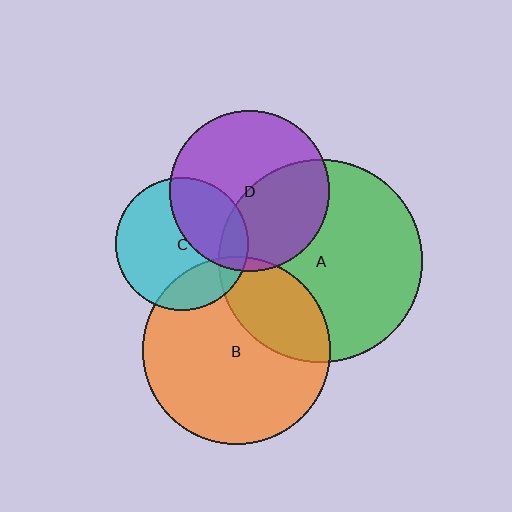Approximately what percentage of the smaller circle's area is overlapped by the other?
Approximately 20%.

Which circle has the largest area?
Circle A (green).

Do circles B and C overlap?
Yes.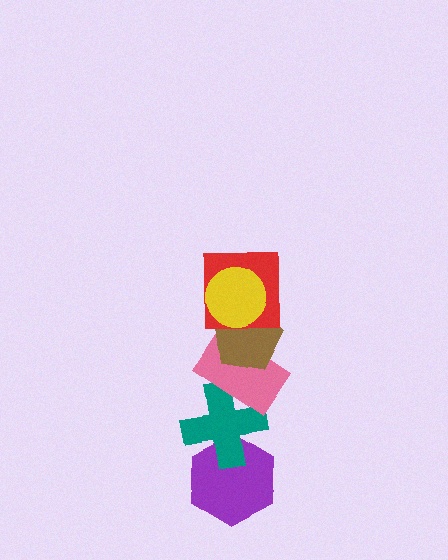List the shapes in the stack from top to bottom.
From top to bottom: the yellow circle, the red square, the brown pentagon, the pink rectangle, the teal cross, the purple hexagon.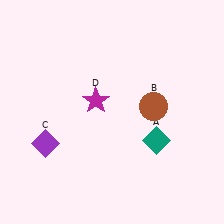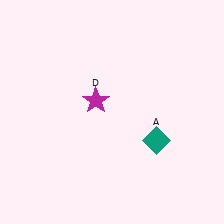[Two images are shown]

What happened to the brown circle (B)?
The brown circle (B) was removed in Image 2. It was in the top-right area of Image 1.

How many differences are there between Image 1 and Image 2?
There are 2 differences between the two images.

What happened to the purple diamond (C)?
The purple diamond (C) was removed in Image 2. It was in the bottom-left area of Image 1.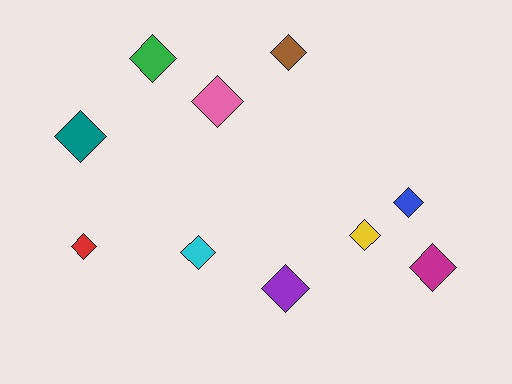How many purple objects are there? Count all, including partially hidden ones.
There is 1 purple object.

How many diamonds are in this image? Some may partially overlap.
There are 10 diamonds.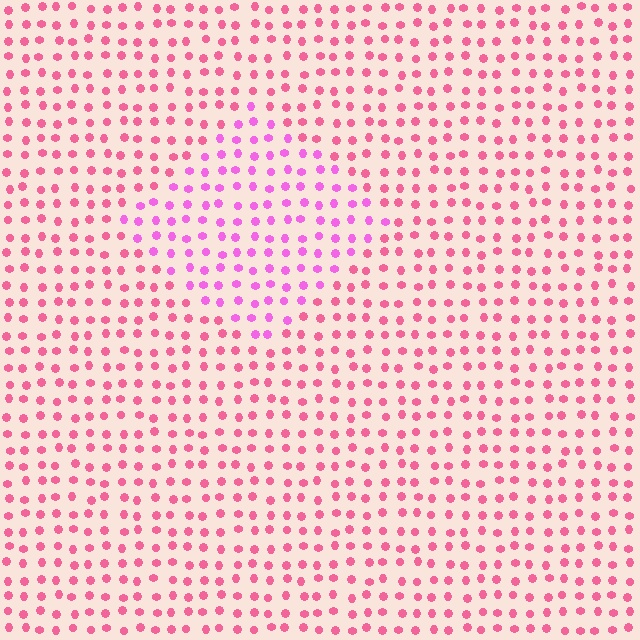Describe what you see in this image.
The image is filled with small pink elements in a uniform arrangement. A diamond-shaped region is visible where the elements are tinted to a slightly different hue, forming a subtle color boundary.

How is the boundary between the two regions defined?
The boundary is defined purely by a slight shift in hue (about 32 degrees). Spacing, size, and orientation are identical on both sides.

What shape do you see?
I see a diamond.